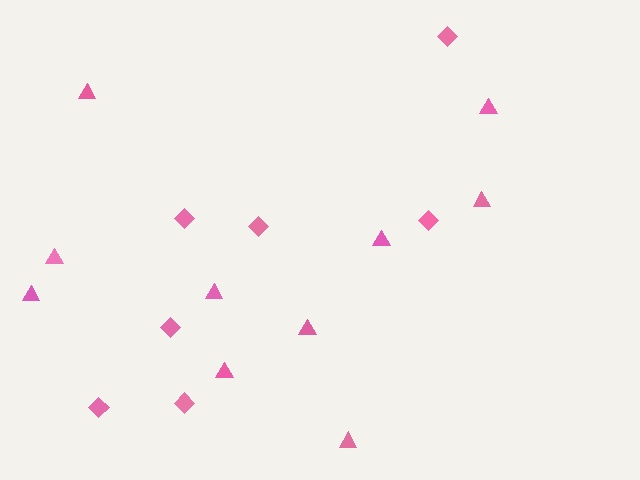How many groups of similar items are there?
There are 2 groups: one group of diamonds (7) and one group of triangles (10).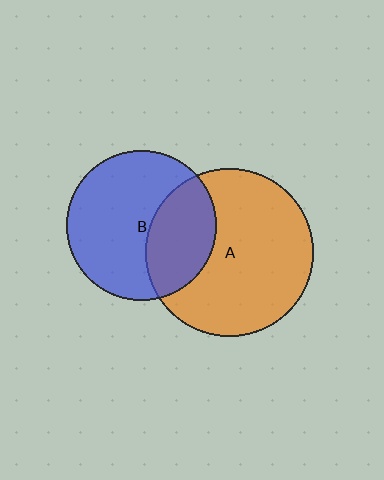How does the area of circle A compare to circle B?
Approximately 1.3 times.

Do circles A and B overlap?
Yes.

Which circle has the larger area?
Circle A (orange).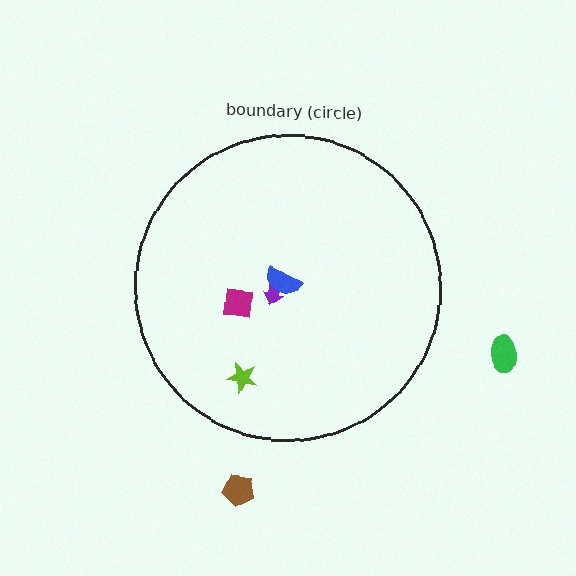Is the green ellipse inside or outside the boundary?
Outside.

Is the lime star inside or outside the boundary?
Inside.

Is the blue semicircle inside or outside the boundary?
Inside.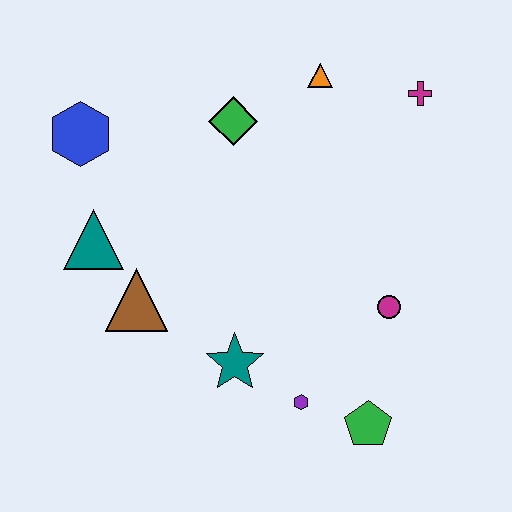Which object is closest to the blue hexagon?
The teal triangle is closest to the blue hexagon.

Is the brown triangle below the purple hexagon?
No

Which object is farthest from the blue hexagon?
The green pentagon is farthest from the blue hexagon.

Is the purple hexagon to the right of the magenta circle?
No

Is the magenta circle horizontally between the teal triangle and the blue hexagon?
No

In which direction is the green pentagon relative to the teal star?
The green pentagon is to the right of the teal star.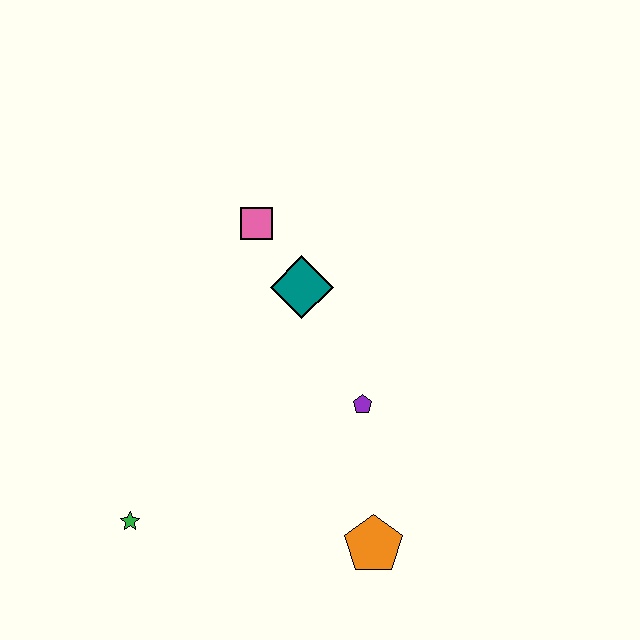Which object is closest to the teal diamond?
The pink square is closest to the teal diamond.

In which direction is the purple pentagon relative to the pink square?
The purple pentagon is below the pink square.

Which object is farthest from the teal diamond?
The green star is farthest from the teal diamond.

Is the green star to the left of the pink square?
Yes